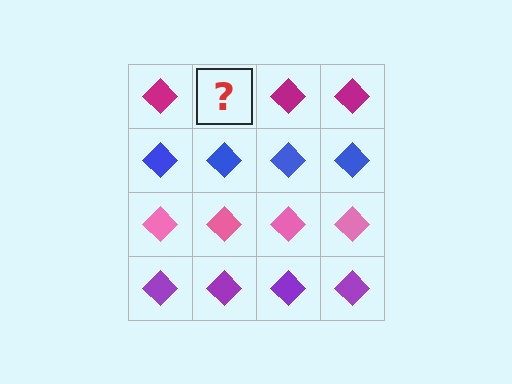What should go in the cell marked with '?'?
The missing cell should contain a magenta diamond.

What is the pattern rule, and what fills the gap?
The rule is that each row has a consistent color. The gap should be filled with a magenta diamond.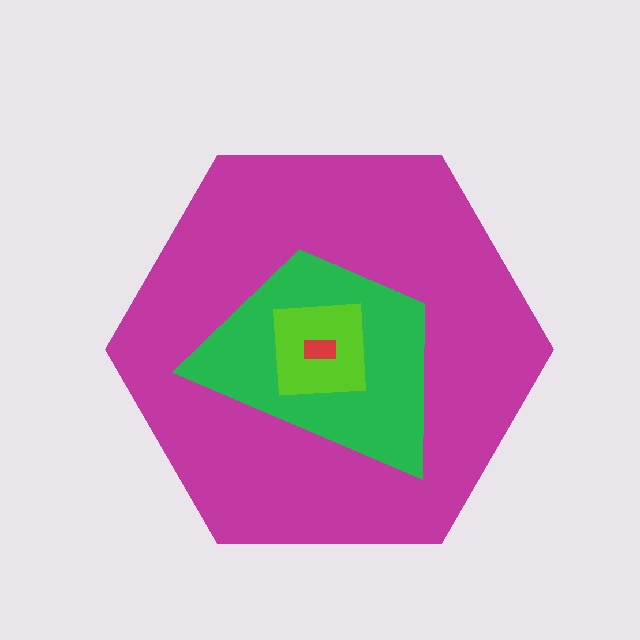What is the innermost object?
The red rectangle.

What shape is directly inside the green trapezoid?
The lime square.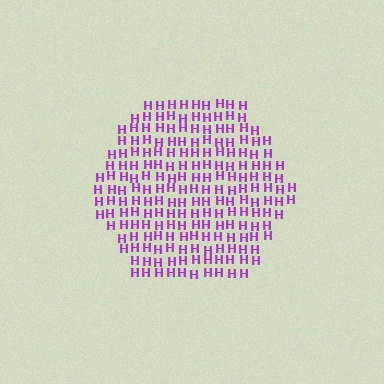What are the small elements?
The small elements are letter H's.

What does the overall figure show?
The overall figure shows a hexagon.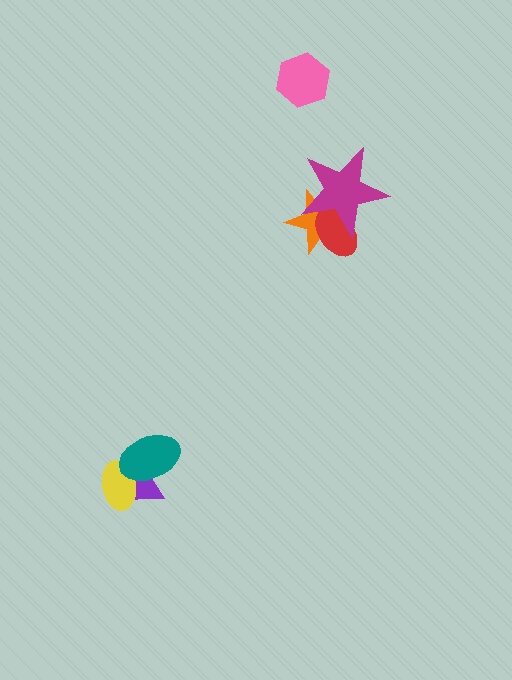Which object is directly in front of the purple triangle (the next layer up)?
The yellow ellipse is directly in front of the purple triangle.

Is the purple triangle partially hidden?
Yes, it is partially covered by another shape.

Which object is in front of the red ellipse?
The magenta star is in front of the red ellipse.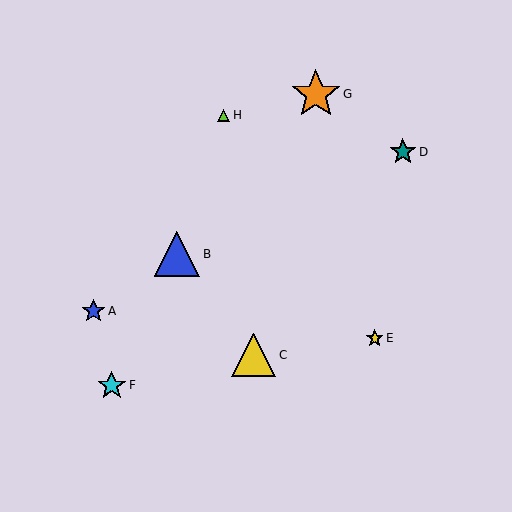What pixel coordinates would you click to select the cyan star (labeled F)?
Click at (112, 385) to select the cyan star F.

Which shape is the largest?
The orange star (labeled G) is the largest.